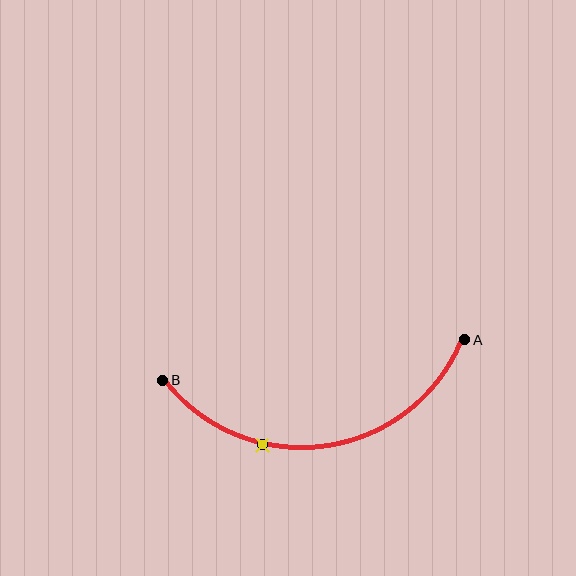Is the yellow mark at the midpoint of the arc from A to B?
No. The yellow mark lies on the arc but is closer to endpoint B. The arc midpoint would be at the point on the curve equidistant along the arc from both A and B.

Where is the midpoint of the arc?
The arc midpoint is the point on the curve farthest from the straight line joining A and B. It sits below that line.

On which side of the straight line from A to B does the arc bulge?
The arc bulges below the straight line connecting A and B.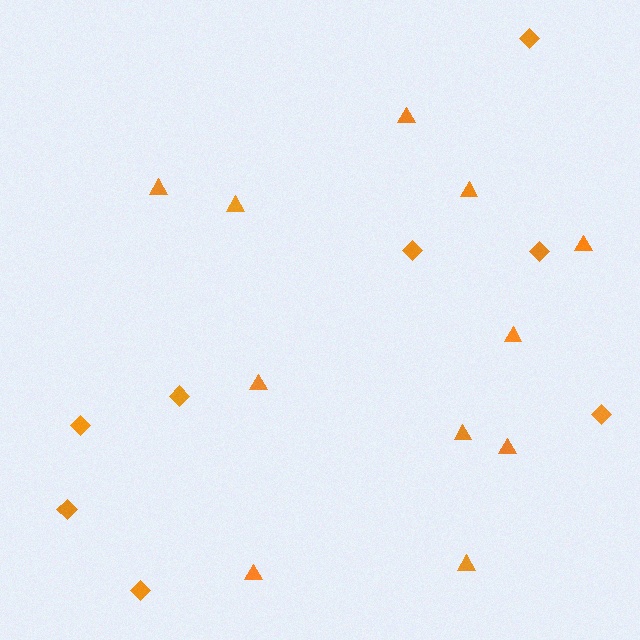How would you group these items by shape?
There are 2 groups: one group of diamonds (8) and one group of triangles (11).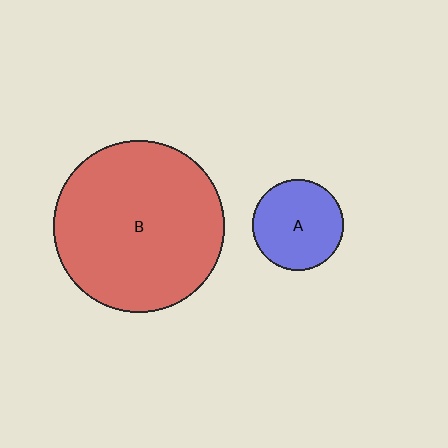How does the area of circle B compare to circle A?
Approximately 3.6 times.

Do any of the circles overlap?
No, none of the circles overlap.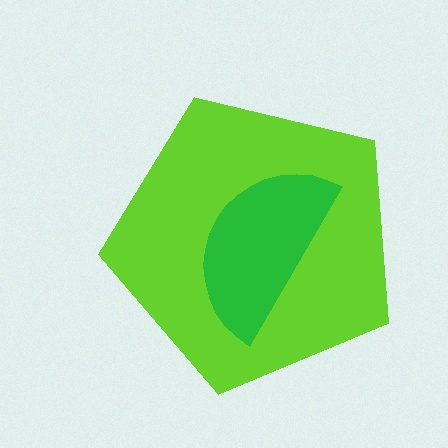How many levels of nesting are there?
2.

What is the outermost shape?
The lime pentagon.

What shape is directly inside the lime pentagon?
The green semicircle.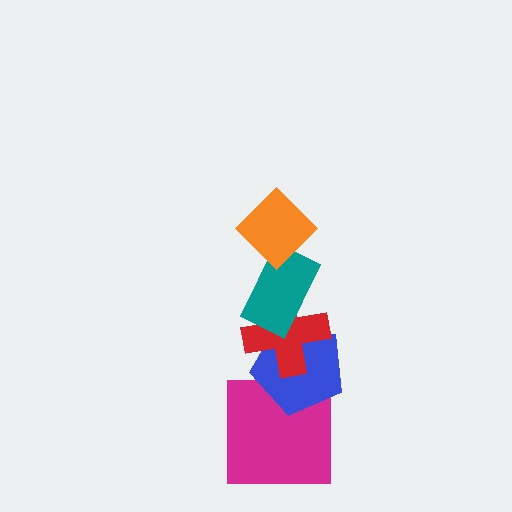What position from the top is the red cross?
The red cross is 3rd from the top.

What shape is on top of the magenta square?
The blue pentagon is on top of the magenta square.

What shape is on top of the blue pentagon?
The red cross is on top of the blue pentagon.